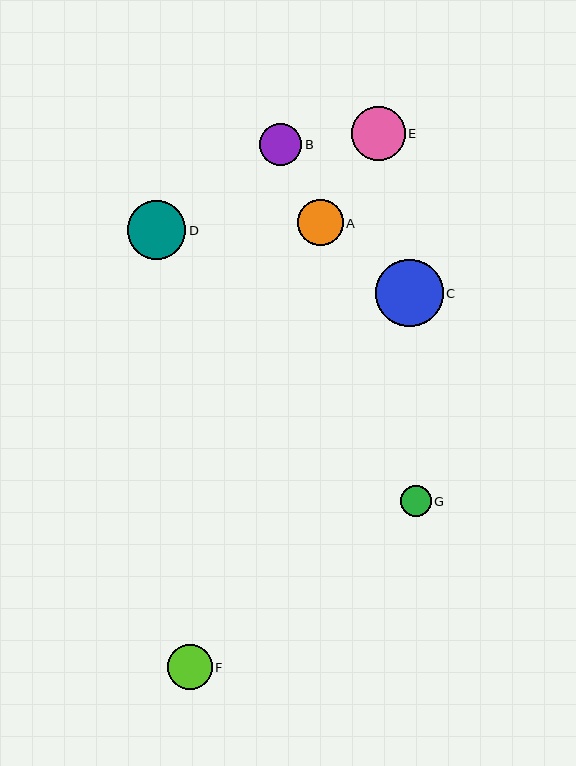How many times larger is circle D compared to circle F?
Circle D is approximately 1.3 times the size of circle F.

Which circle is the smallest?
Circle G is the smallest with a size of approximately 30 pixels.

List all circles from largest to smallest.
From largest to smallest: C, D, E, A, F, B, G.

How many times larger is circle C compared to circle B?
Circle C is approximately 1.6 times the size of circle B.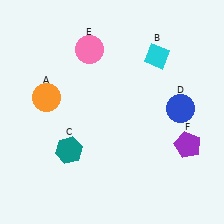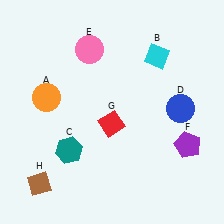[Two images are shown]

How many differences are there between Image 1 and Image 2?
There are 2 differences between the two images.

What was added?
A red diamond (G), a brown diamond (H) were added in Image 2.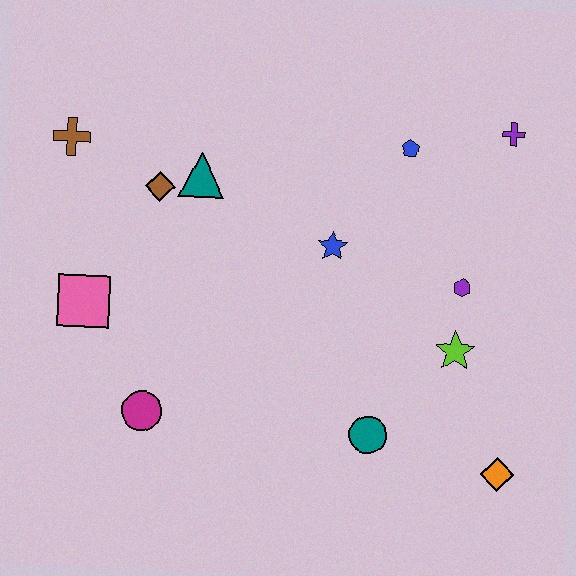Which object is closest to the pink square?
The magenta circle is closest to the pink square.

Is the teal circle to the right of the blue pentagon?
No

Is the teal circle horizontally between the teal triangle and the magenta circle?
No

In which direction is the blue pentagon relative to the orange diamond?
The blue pentagon is above the orange diamond.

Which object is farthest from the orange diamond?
The brown cross is farthest from the orange diamond.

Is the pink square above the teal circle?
Yes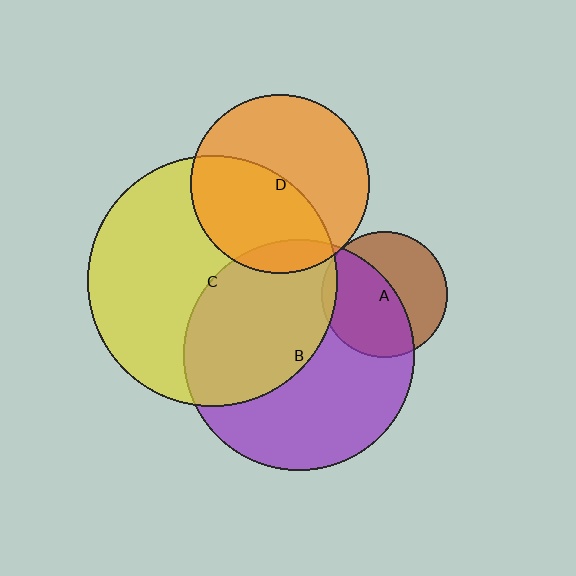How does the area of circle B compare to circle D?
Approximately 1.7 times.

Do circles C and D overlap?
Yes.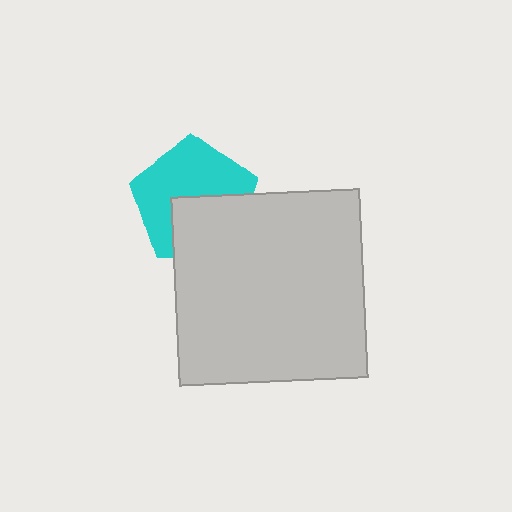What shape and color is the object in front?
The object in front is a light gray square.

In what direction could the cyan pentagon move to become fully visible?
The cyan pentagon could move up. That would shift it out from behind the light gray square entirely.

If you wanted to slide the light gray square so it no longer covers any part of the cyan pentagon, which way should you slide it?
Slide it down — that is the most direct way to separate the two shapes.